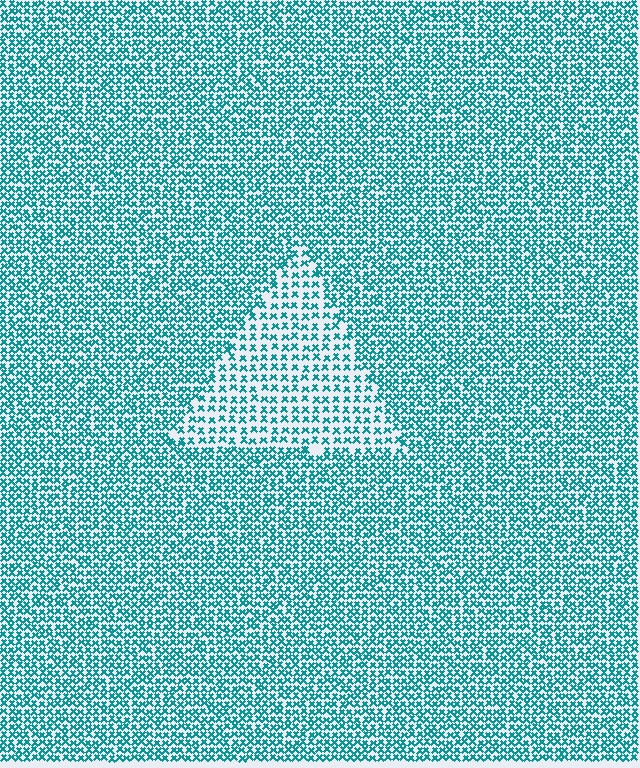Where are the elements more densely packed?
The elements are more densely packed outside the triangle boundary.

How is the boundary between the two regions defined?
The boundary is defined by a change in element density (approximately 1.8x ratio). All elements are the same color, size, and shape.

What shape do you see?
I see a triangle.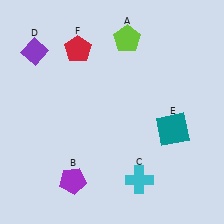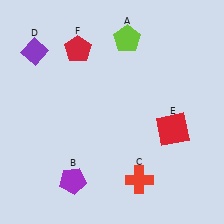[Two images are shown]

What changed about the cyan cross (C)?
In Image 1, C is cyan. In Image 2, it changed to red.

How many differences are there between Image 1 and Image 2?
There are 2 differences between the two images.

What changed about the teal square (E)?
In Image 1, E is teal. In Image 2, it changed to red.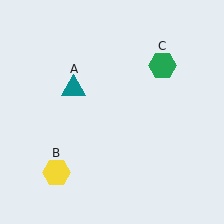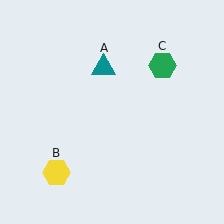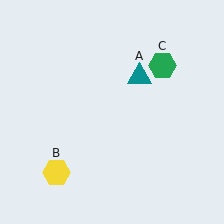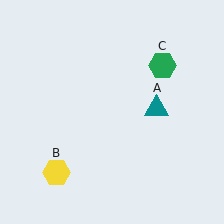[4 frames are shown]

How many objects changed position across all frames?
1 object changed position: teal triangle (object A).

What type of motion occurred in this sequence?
The teal triangle (object A) rotated clockwise around the center of the scene.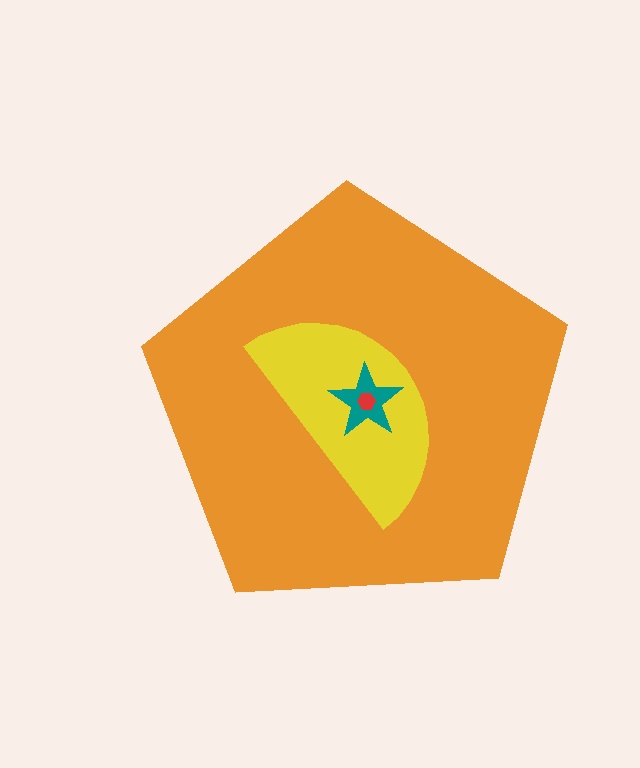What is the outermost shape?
The orange pentagon.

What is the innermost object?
The red hexagon.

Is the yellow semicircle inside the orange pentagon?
Yes.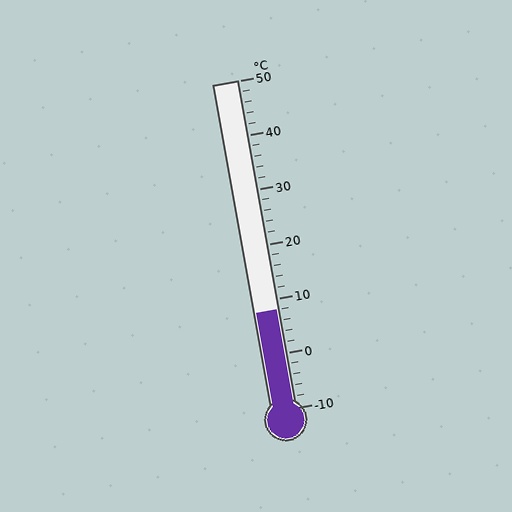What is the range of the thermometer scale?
The thermometer scale ranges from -10°C to 50°C.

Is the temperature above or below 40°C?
The temperature is below 40°C.